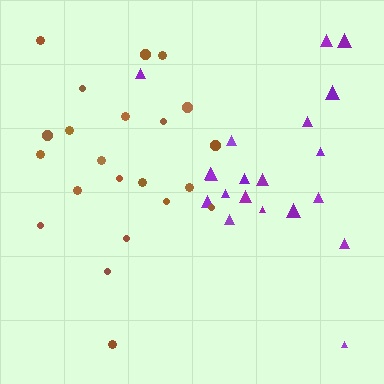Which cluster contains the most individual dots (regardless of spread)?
Brown (22).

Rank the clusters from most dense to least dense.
brown, purple.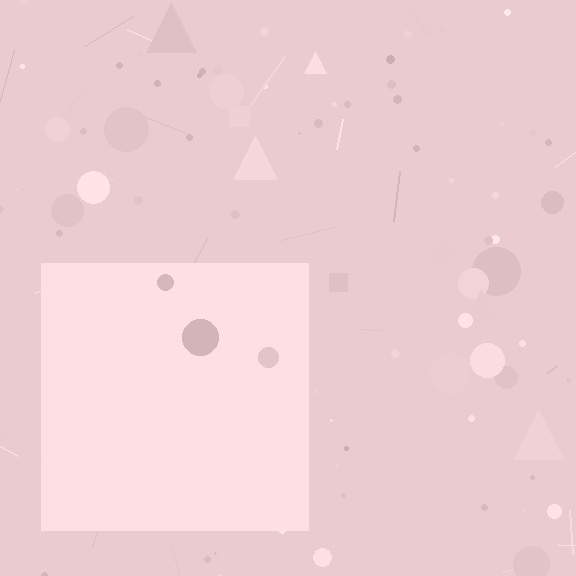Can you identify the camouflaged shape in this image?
The camouflaged shape is a square.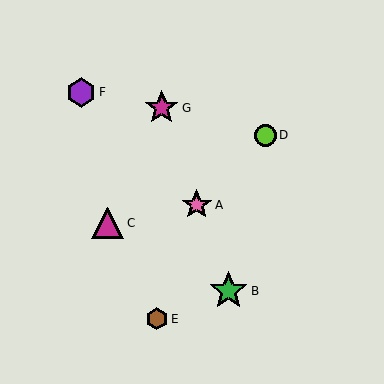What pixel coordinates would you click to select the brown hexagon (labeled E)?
Click at (157, 319) to select the brown hexagon E.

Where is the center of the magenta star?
The center of the magenta star is at (162, 108).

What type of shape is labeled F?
Shape F is a purple hexagon.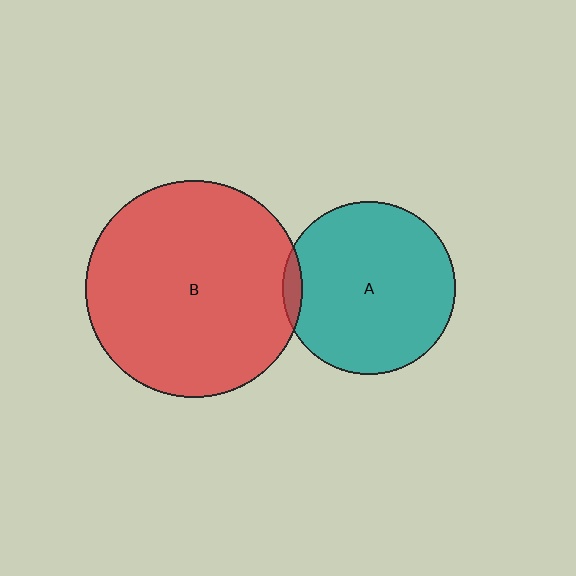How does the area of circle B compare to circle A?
Approximately 1.6 times.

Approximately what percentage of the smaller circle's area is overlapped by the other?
Approximately 5%.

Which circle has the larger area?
Circle B (red).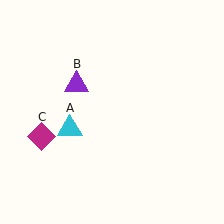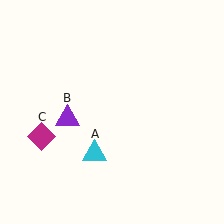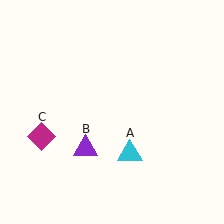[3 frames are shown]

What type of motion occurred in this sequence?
The cyan triangle (object A), purple triangle (object B) rotated counterclockwise around the center of the scene.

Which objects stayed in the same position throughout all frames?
Magenta diamond (object C) remained stationary.